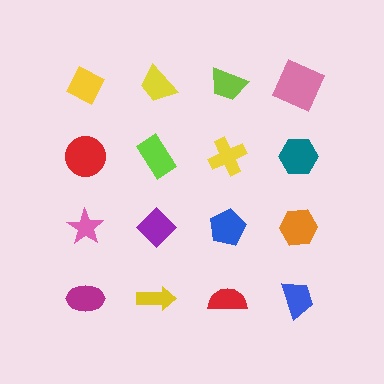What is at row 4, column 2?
A yellow arrow.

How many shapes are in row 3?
4 shapes.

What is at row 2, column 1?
A red circle.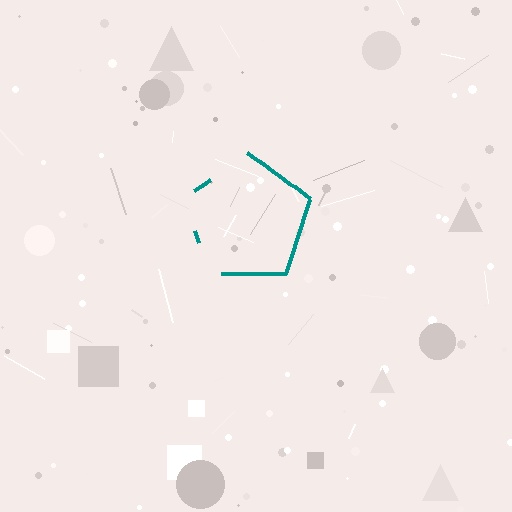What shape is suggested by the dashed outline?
The dashed outline suggests a pentagon.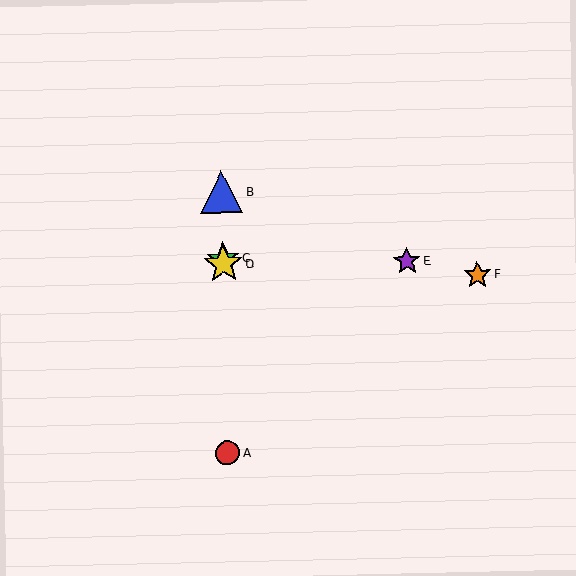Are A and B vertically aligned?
Yes, both are at x≈228.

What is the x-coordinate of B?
Object B is at x≈222.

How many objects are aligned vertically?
4 objects (A, B, C, D) are aligned vertically.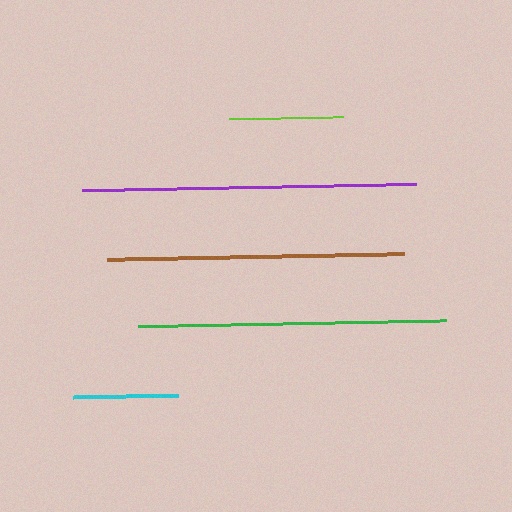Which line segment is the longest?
The purple line is the longest at approximately 334 pixels.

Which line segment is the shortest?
The cyan line is the shortest at approximately 105 pixels.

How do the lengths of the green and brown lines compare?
The green and brown lines are approximately the same length.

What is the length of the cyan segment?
The cyan segment is approximately 105 pixels long.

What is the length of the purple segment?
The purple segment is approximately 334 pixels long.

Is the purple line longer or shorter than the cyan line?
The purple line is longer than the cyan line.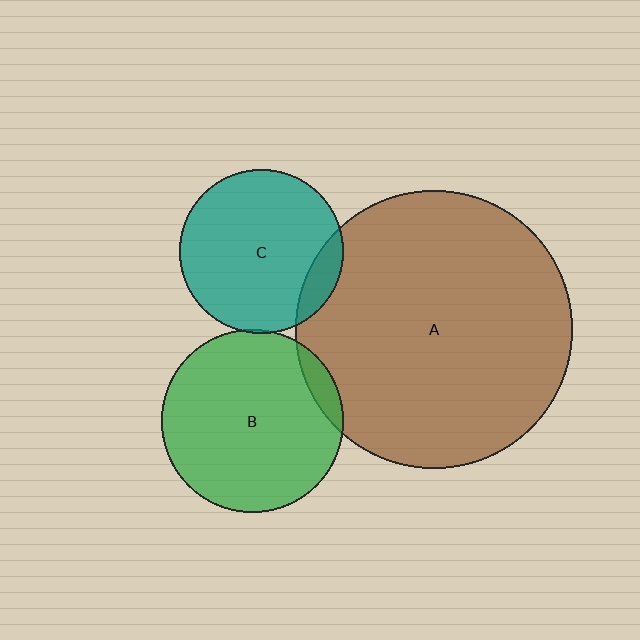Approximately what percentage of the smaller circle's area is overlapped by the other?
Approximately 10%.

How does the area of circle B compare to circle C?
Approximately 1.2 times.